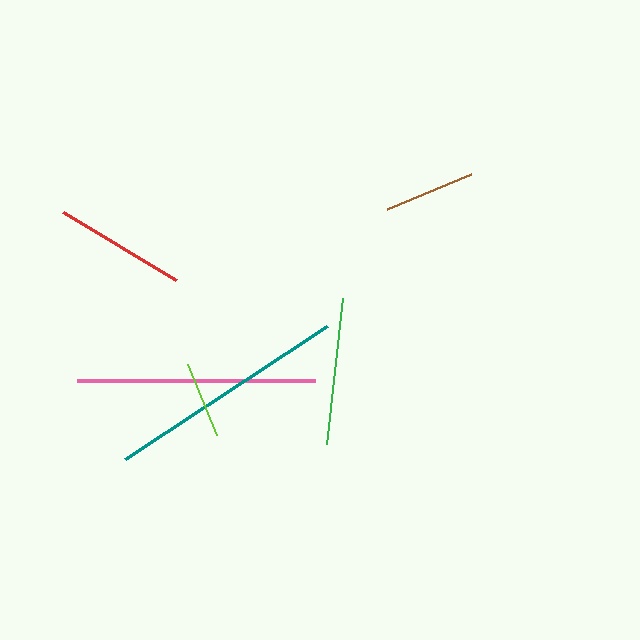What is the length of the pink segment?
The pink segment is approximately 239 pixels long.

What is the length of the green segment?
The green segment is approximately 147 pixels long.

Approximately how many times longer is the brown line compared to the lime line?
The brown line is approximately 1.2 times the length of the lime line.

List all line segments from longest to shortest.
From longest to shortest: teal, pink, green, red, brown, lime.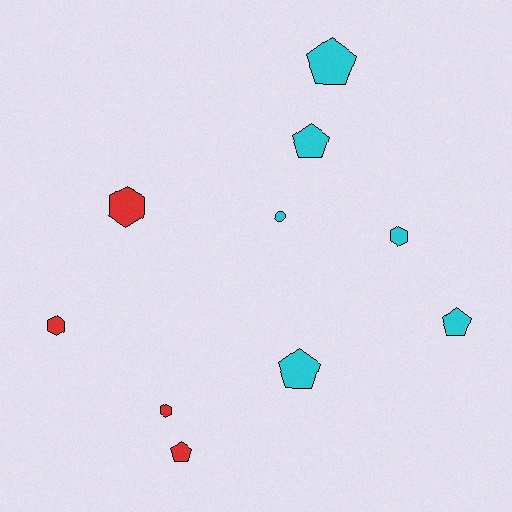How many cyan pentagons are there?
There are 4 cyan pentagons.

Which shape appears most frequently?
Pentagon, with 5 objects.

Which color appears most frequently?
Cyan, with 6 objects.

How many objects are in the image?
There are 10 objects.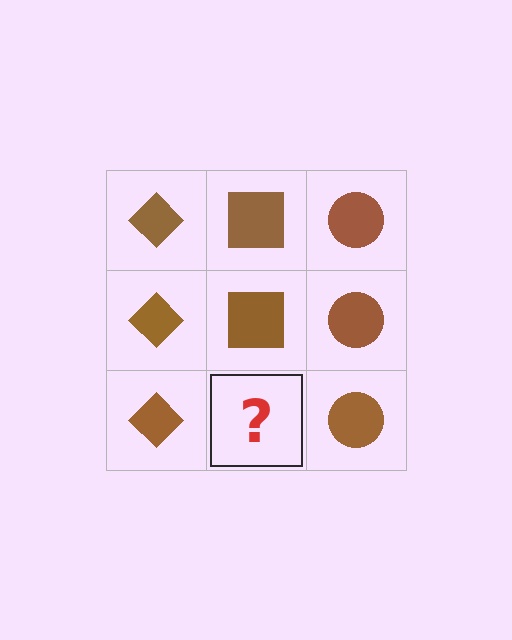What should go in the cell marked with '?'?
The missing cell should contain a brown square.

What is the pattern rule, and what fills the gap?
The rule is that each column has a consistent shape. The gap should be filled with a brown square.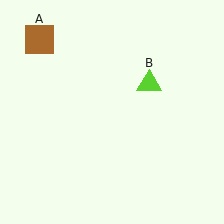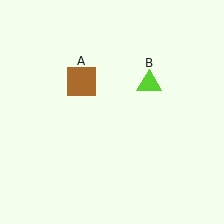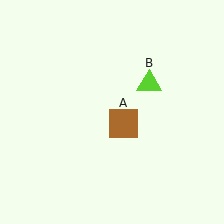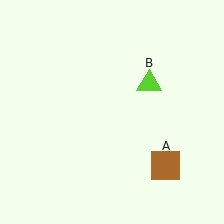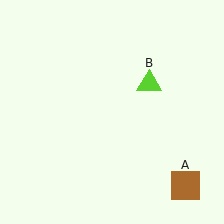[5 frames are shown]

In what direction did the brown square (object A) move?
The brown square (object A) moved down and to the right.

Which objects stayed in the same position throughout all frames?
Lime triangle (object B) remained stationary.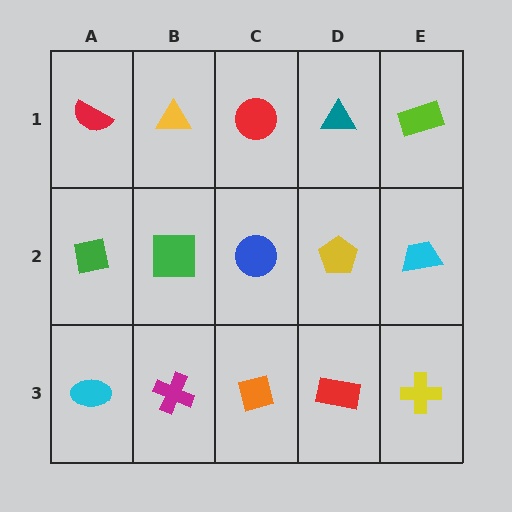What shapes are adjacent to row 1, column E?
A cyan trapezoid (row 2, column E), a teal triangle (row 1, column D).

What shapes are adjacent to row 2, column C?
A red circle (row 1, column C), an orange square (row 3, column C), a green square (row 2, column B), a yellow pentagon (row 2, column D).